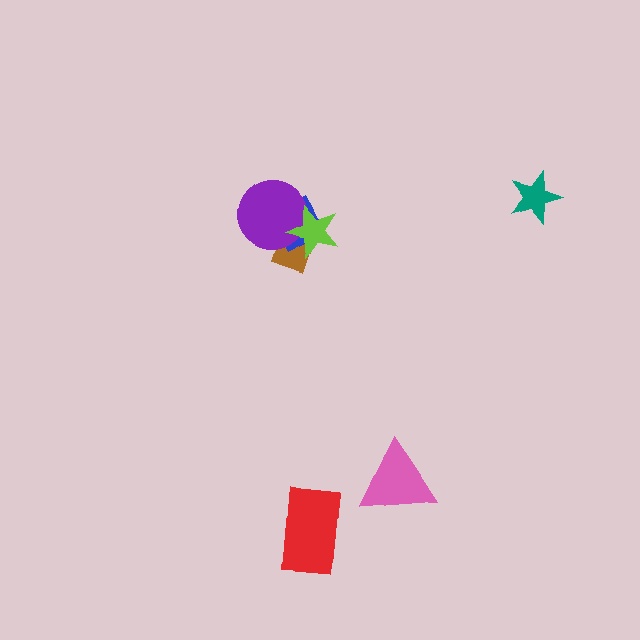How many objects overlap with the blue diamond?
3 objects overlap with the blue diamond.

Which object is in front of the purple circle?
The lime star is in front of the purple circle.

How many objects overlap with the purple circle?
3 objects overlap with the purple circle.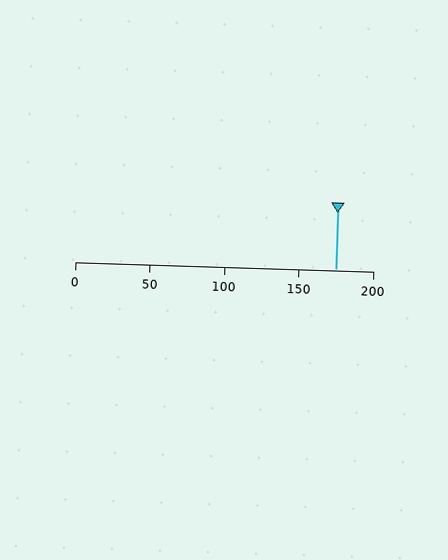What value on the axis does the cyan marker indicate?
The marker indicates approximately 175.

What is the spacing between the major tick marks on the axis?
The major ticks are spaced 50 apart.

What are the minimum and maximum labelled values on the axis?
The axis runs from 0 to 200.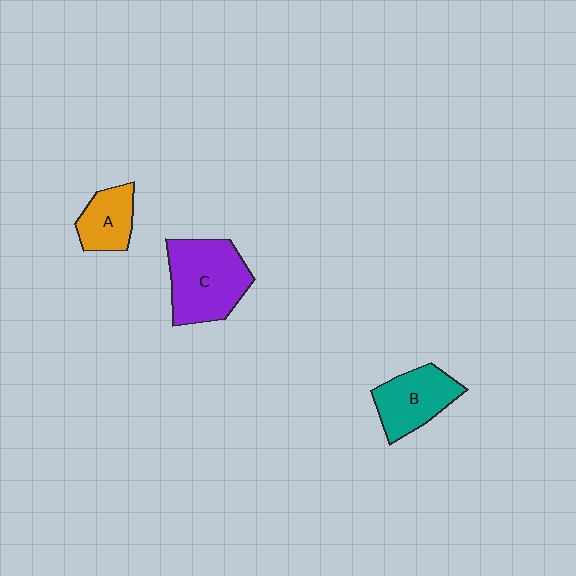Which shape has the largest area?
Shape C (purple).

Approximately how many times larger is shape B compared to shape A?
Approximately 1.4 times.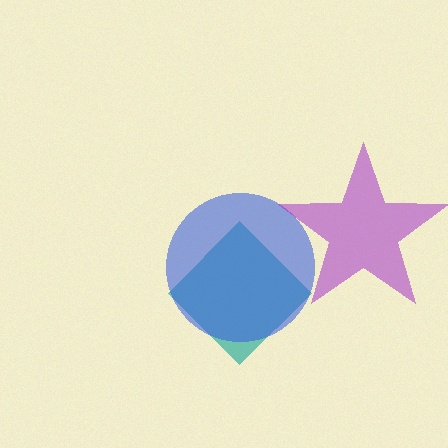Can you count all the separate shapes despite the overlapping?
Yes, there are 3 separate shapes.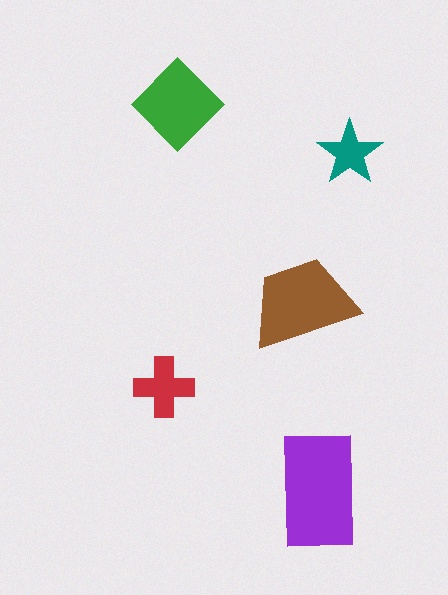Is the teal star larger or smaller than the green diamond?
Smaller.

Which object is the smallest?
The teal star.